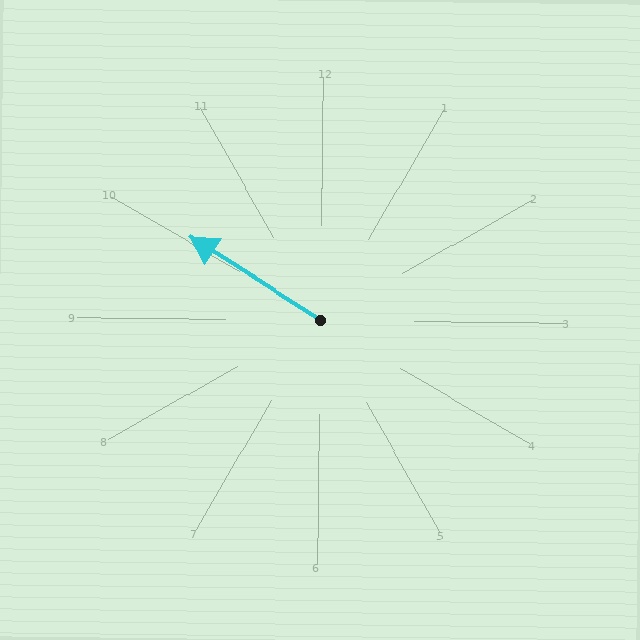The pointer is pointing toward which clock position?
Roughly 10 o'clock.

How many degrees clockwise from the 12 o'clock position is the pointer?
Approximately 302 degrees.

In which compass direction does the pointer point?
Northwest.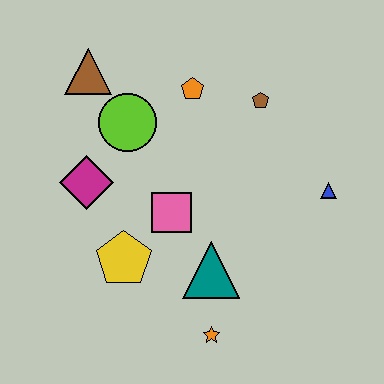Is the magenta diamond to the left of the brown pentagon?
Yes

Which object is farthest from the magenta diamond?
The blue triangle is farthest from the magenta diamond.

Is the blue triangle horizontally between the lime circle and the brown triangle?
No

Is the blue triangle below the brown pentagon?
Yes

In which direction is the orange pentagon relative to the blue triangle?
The orange pentagon is to the left of the blue triangle.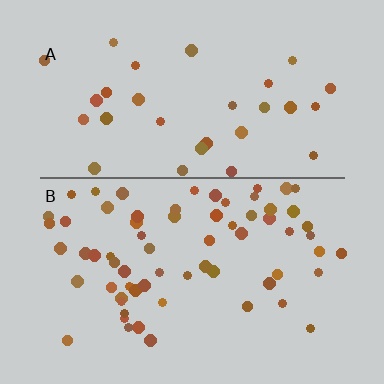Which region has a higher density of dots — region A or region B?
B (the bottom).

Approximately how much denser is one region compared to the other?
Approximately 2.1× — region B over region A.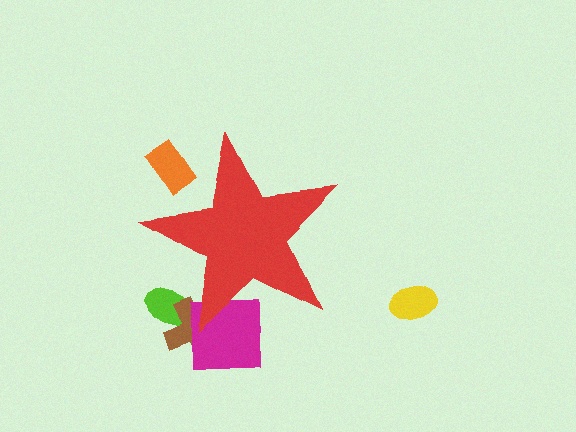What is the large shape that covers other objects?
A red star.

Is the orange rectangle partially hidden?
Yes, the orange rectangle is partially hidden behind the red star.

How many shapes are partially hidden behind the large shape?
4 shapes are partially hidden.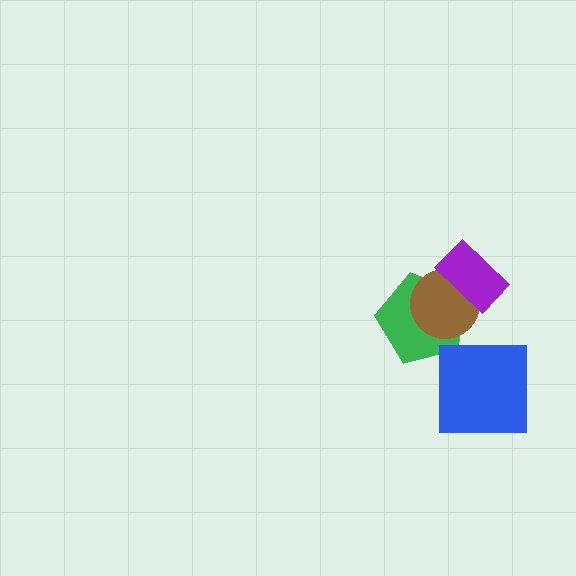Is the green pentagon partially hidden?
Yes, it is partially covered by another shape.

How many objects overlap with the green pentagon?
2 objects overlap with the green pentagon.